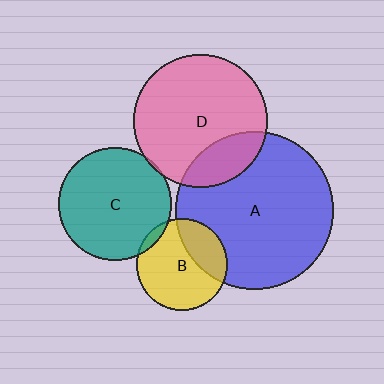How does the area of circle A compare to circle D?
Approximately 1.4 times.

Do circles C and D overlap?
Yes.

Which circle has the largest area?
Circle A (blue).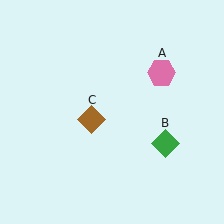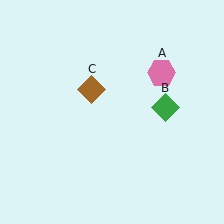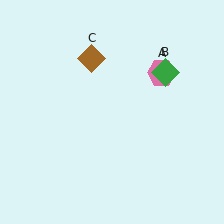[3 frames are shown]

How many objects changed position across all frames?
2 objects changed position: green diamond (object B), brown diamond (object C).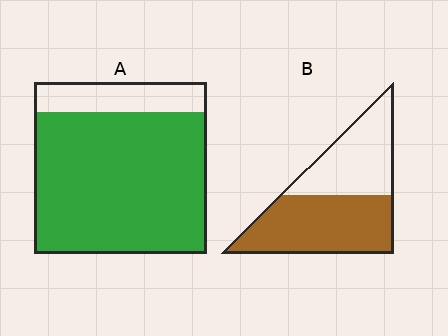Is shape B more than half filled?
Yes.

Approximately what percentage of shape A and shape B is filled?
A is approximately 85% and B is approximately 55%.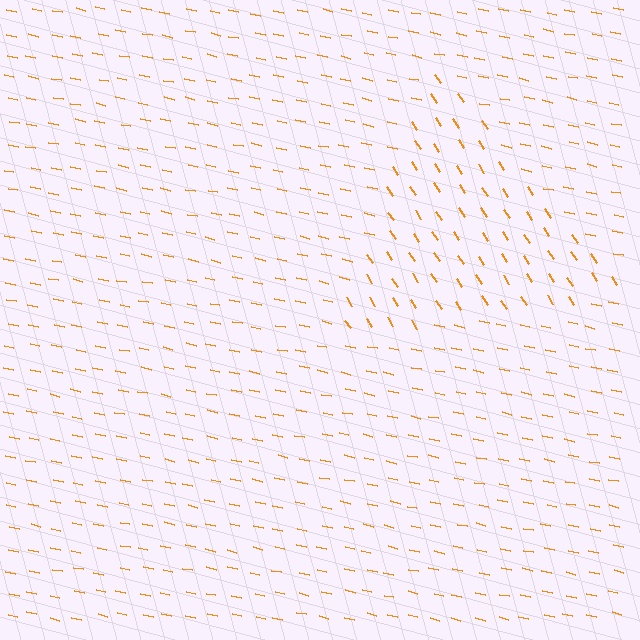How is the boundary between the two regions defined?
The boundary is defined purely by a change in line orientation (approximately 45 degrees difference). All lines are the same color and thickness.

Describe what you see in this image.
The image is filled with small orange line segments. A triangle region in the image has lines oriented differently from the surrounding lines, creating a visible texture boundary.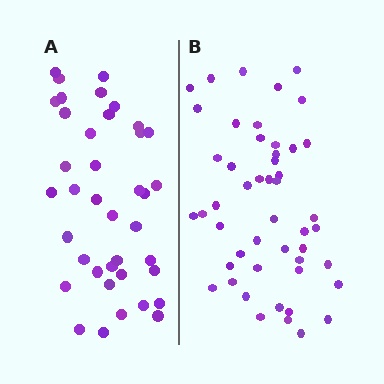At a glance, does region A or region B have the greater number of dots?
Region B (the right region) has more dots.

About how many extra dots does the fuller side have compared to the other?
Region B has roughly 10 or so more dots than region A.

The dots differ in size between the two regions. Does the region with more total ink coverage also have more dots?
No. Region A has more total ink coverage because its dots are larger, but region B actually contains more individual dots. Total area can be misleading — the number of items is what matters here.